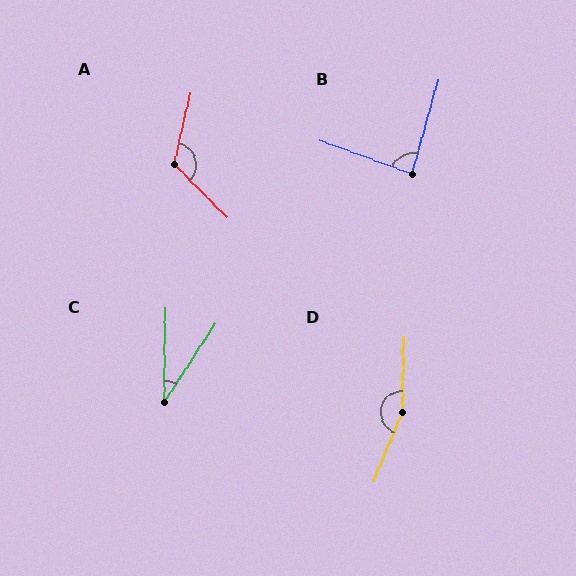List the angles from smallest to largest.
C (33°), B (86°), A (122°), D (160°).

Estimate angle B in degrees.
Approximately 86 degrees.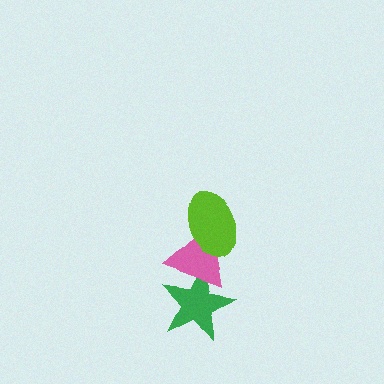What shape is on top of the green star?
The pink triangle is on top of the green star.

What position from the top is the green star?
The green star is 3rd from the top.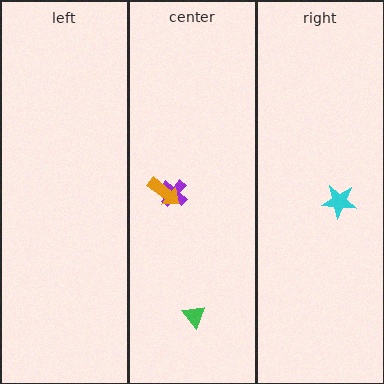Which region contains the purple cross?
The center region.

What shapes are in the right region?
The cyan star.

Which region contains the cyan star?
The right region.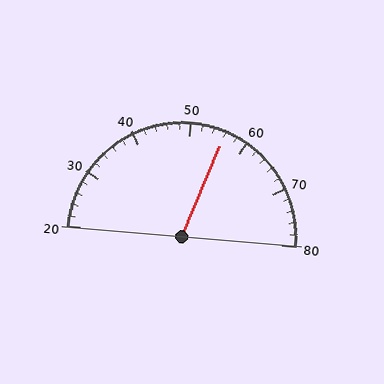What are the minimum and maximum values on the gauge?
The gauge ranges from 20 to 80.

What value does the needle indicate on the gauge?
The needle indicates approximately 56.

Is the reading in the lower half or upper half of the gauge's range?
The reading is in the upper half of the range (20 to 80).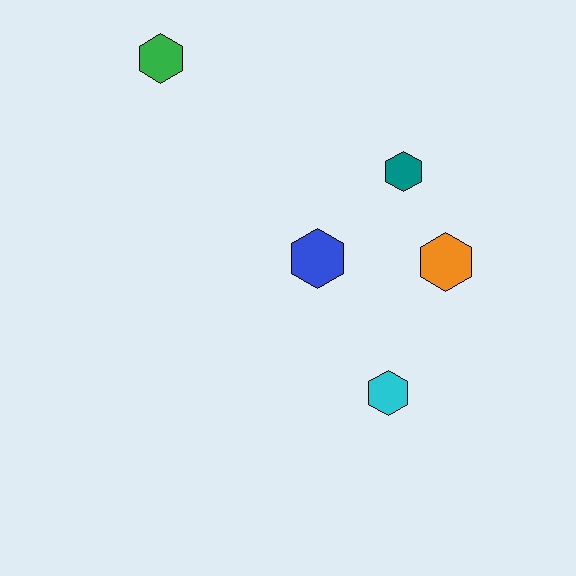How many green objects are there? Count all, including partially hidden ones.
There is 1 green object.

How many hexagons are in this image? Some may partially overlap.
There are 5 hexagons.